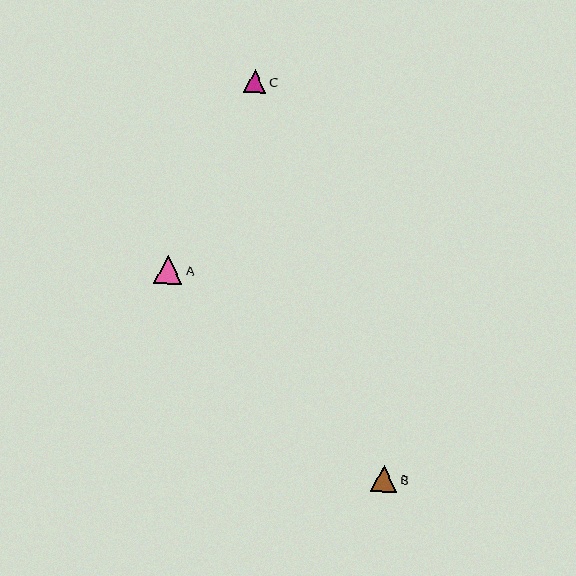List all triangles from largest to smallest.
From largest to smallest: A, B, C.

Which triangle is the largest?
Triangle A is the largest with a size of approximately 29 pixels.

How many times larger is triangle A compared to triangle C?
Triangle A is approximately 1.3 times the size of triangle C.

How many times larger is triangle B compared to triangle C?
Triangle B is approximately 1.2 times the size of triangle C.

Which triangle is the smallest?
Triangle C is the smallest with a size of approximately 22 pixels.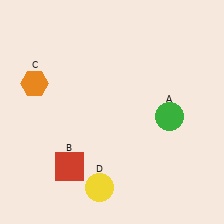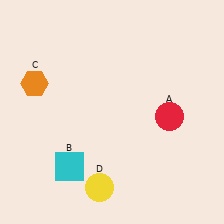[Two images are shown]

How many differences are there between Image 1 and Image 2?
There are 2 differences between the two images.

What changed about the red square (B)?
In Image 1, B is red. In Image 2, it changed to cyan.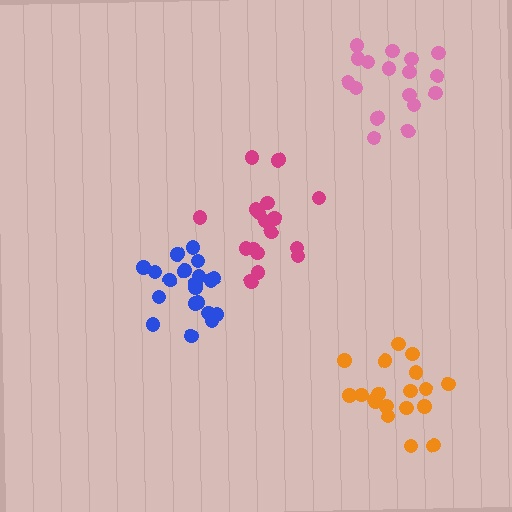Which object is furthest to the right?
The orange cluster is rightmost.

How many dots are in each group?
Group 1: 20 dots, Group 2: 20 dots, Group 3: 17 dots, Group 4: 17 dots (74 total).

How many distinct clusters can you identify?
There are 4 distinct clusters.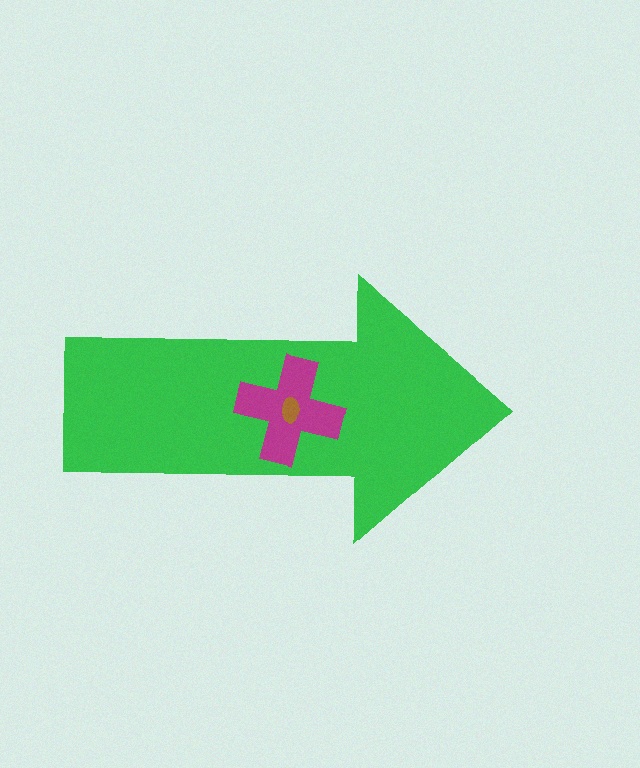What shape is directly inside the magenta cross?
The brown ellipse.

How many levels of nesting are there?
3.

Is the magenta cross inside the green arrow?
Yes.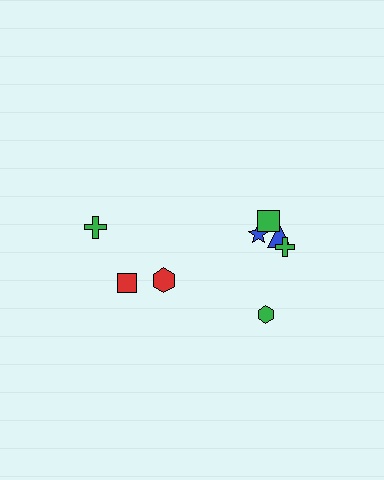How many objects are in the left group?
There are 3 objects.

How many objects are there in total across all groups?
There are 8 objects.